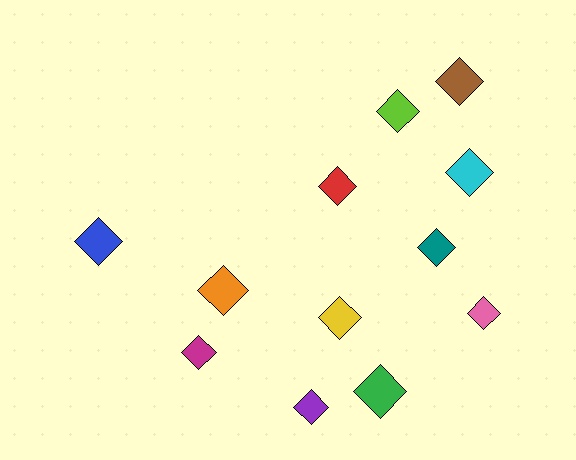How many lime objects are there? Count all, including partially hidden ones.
There is 1 lime object.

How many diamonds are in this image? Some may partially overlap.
There are 12 diamonds.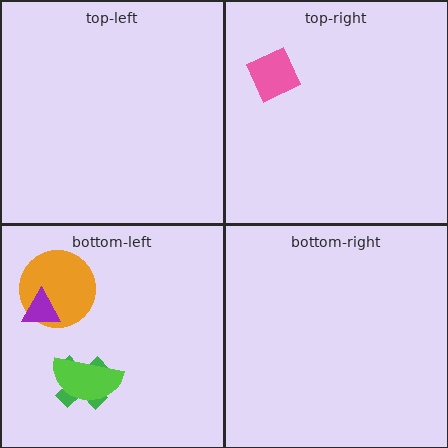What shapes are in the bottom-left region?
The green cross, the orange circle, the purple triangle, the lime semicircle.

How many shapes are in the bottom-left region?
4.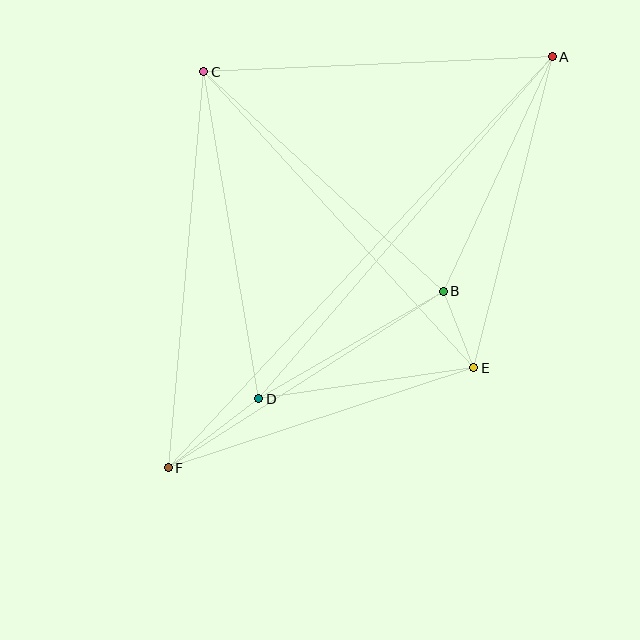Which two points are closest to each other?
Points B and E are closest to each other.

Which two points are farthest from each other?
Points A and F are farthest from each other.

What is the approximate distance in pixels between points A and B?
The distance between A and B is approximately 259 pixels.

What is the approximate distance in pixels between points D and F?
The distance between D and F is approximately 114 pixels.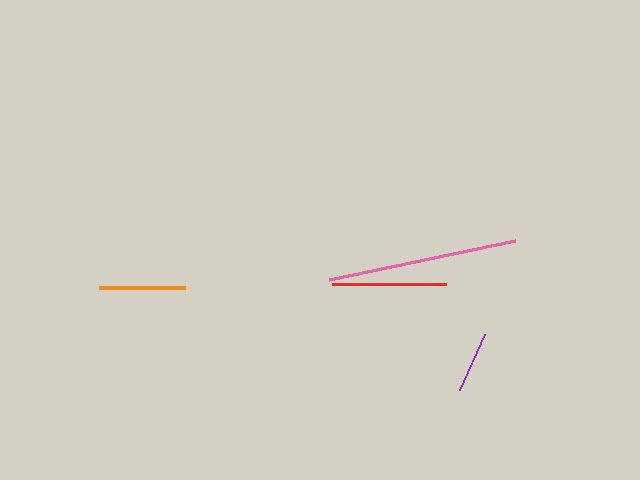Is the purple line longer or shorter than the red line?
The red line is longer than the purple line.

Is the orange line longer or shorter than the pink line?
The pink line is longer than the orange line.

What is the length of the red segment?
The red segment is approximately 114 pixels long.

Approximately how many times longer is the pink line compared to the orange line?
The pink line is approximately 2.2 times the length of the orange line.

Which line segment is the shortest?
The purple line is the shortest at approximately 61 pixels.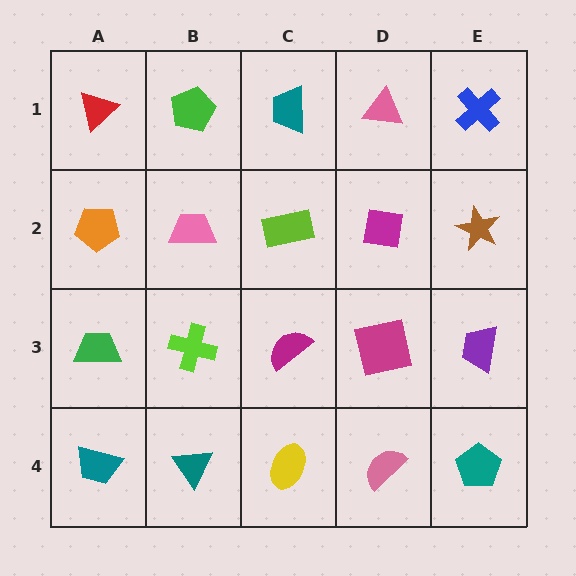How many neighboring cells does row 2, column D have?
4.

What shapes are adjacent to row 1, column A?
An orange pentagon (row 2, column A), a green pentagon (row 1, column B).